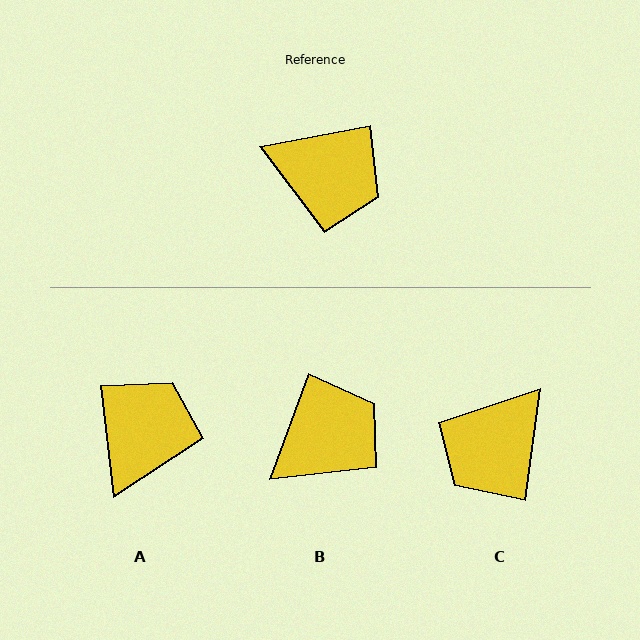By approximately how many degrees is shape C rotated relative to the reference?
Approximately 108 degrees clockwise.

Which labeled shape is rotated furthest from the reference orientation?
C, about 108 degrees away.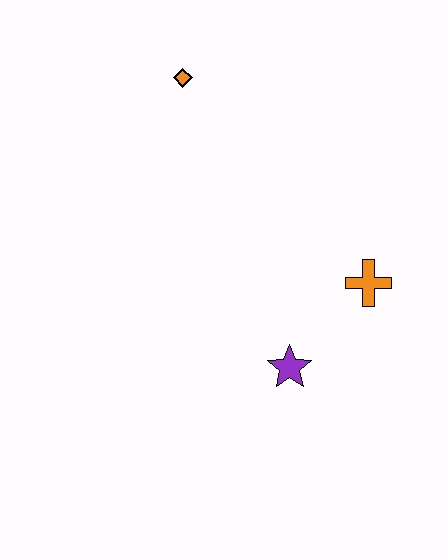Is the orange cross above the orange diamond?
No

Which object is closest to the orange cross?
The purple star is closest to the orange cross.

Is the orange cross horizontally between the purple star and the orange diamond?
No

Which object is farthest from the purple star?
The orange diamond is farthest from the purple star.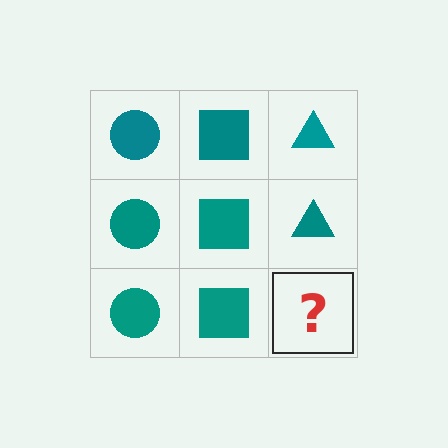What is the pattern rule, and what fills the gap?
The rule is that each column has a consistent shape. The gap should be filled with a teal triangle.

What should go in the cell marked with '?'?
The missing cell should contain a teal triangle.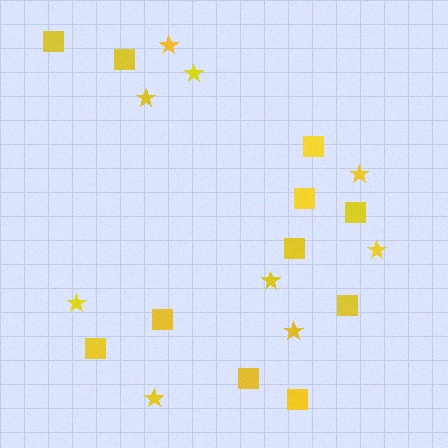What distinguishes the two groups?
There are 2 groups: one group of squares (11) and one group of stars (9).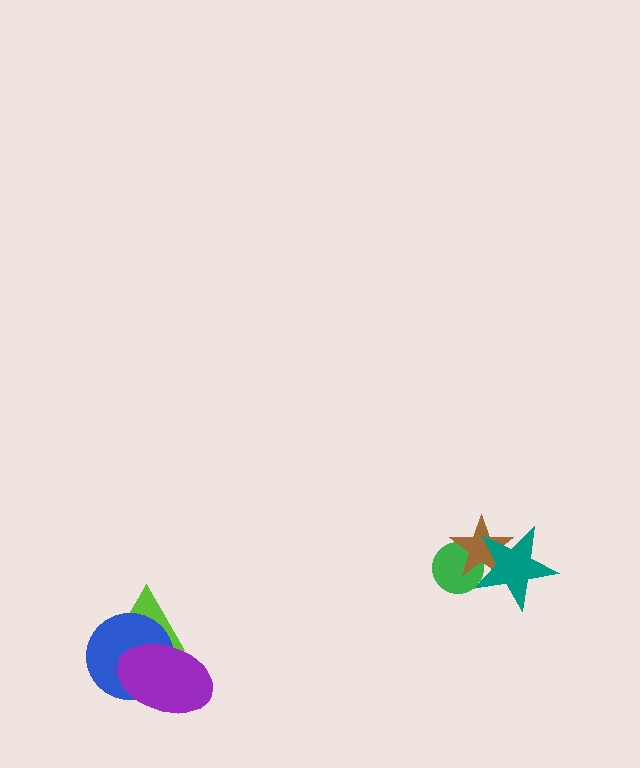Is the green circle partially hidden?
Yes, it is partially covered by another shape.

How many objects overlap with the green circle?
2 objects overlap with the green circle.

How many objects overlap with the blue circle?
2 objects overlap with the blue circle.